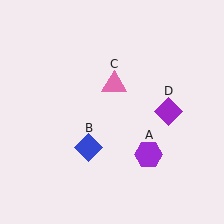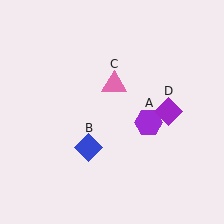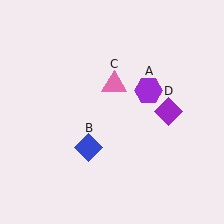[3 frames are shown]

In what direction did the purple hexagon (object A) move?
The purple hexagon (object A) moved up.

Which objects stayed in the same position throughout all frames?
Blue diamond (object B) and pink triangle (object C) and purple diamond (object D) remained stationary.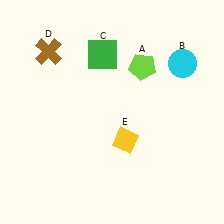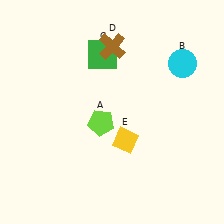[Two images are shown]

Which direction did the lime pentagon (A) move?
The lime pentagon (A) moved down.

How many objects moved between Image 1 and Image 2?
2 objects moved between the two images.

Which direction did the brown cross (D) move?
The brown cross (D) moved right.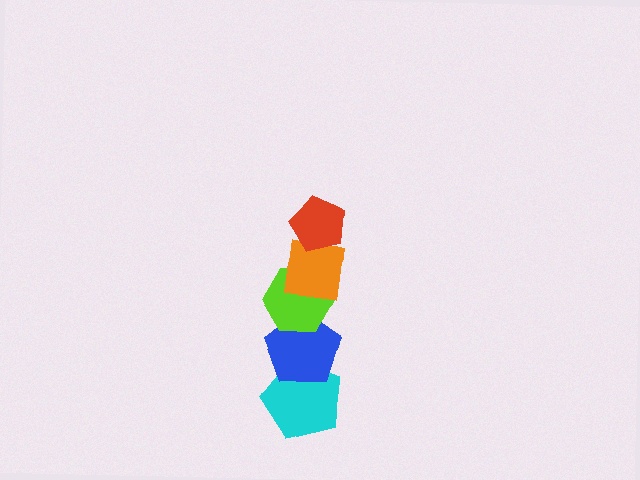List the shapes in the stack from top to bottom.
From top to bottom: the red pentagon, the orange square, the lime hexagon, the blue pentagon, the cyan pentagon.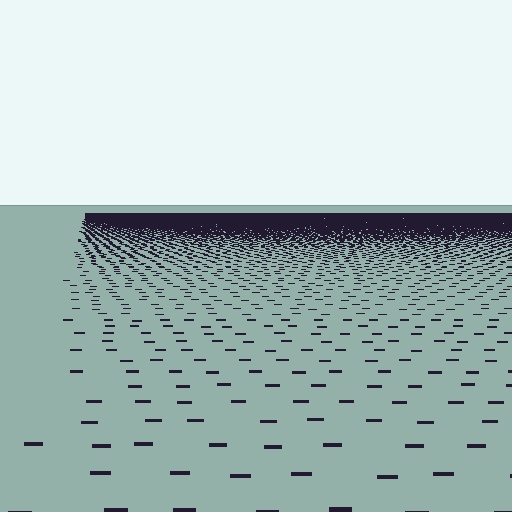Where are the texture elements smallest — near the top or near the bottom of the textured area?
Near the top.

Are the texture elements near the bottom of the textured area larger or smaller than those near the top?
Larger. Near the bottom, elements are closer to the viewer and appear at a bigger on-screen size.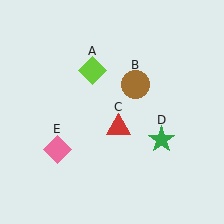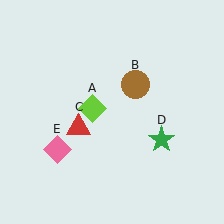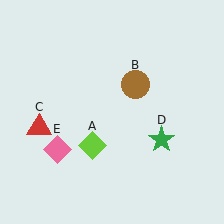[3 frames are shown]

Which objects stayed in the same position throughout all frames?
Brown circle (object B) and green star (object D) and pink diamond (object E) remained stationary.